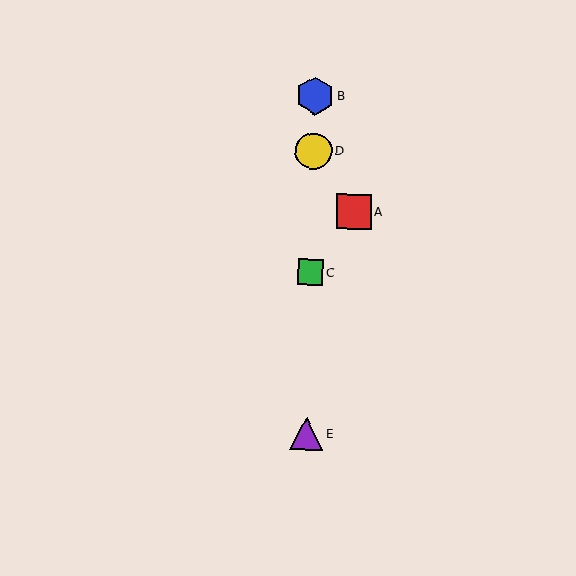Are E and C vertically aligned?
Yes, both are at x≈306.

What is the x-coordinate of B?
Object B is at x≈315.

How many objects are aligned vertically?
4 objects (B, C, D, E) are aligned vertically.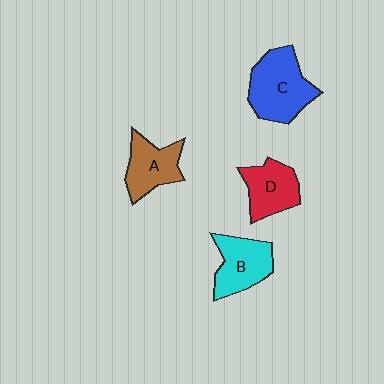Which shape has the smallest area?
Shape D (red).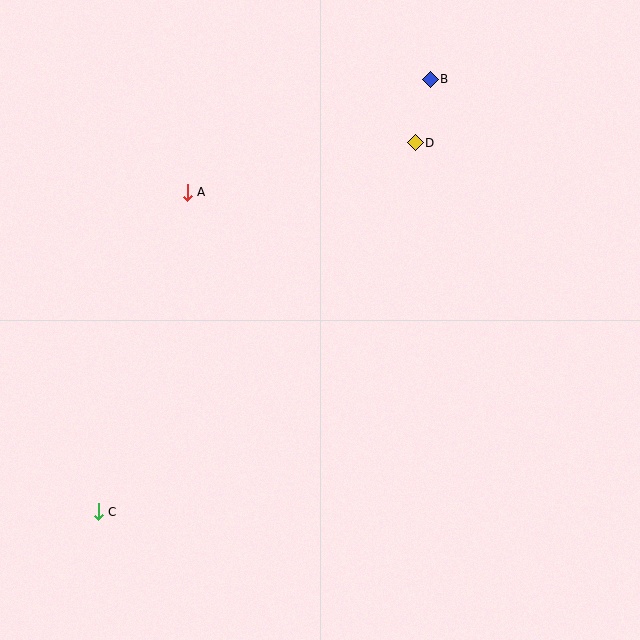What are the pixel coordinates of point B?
Point B is at (430, 79).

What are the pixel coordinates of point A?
Point A is at (187, 192).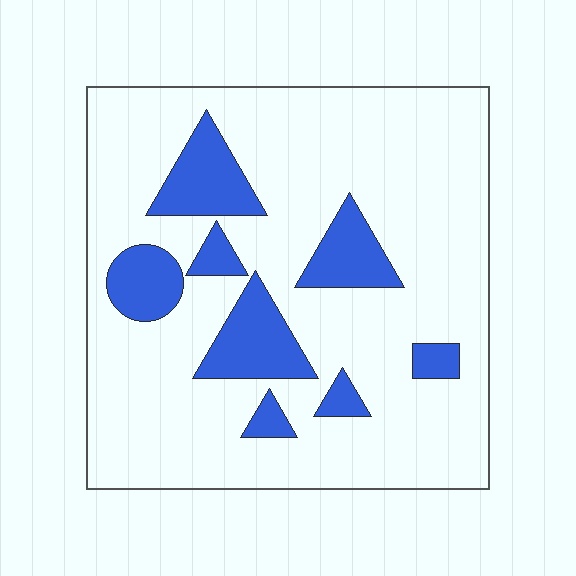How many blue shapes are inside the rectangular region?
8.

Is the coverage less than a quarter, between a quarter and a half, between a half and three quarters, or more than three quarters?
Less than a quarter.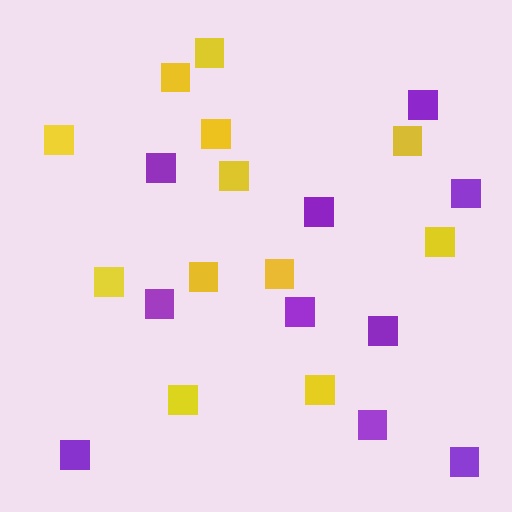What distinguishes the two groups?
There are 2 groups: one group of yellow squares (12) and one group of purple squares (10).